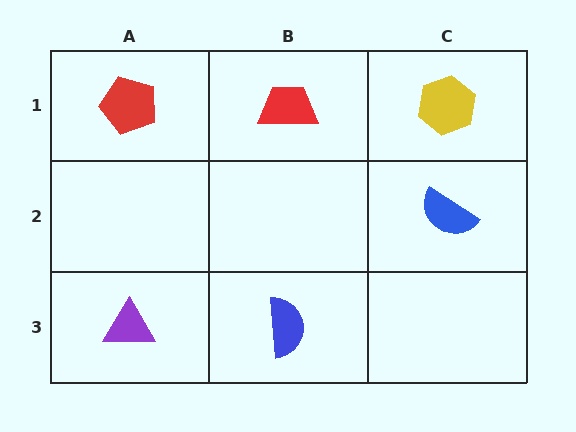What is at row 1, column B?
A red trapezoid.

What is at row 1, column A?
A red pentagon.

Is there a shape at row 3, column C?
No, that cell is empty.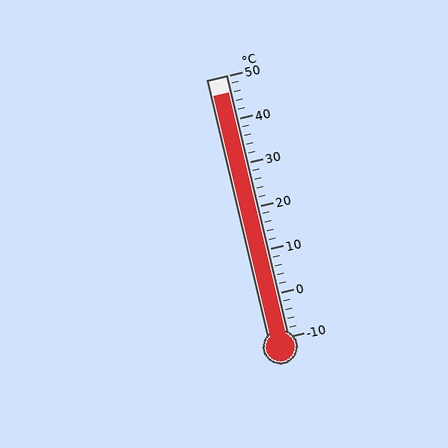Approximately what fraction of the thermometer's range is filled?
The thermometer is filled to approximately 95% of its range.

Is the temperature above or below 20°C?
The temperature is above 20°C.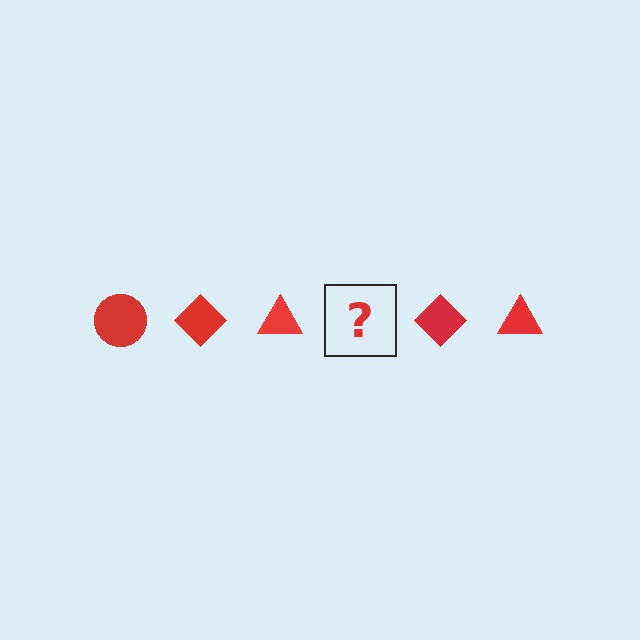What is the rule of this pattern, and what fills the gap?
The rule is that the pattern cycles through circle, diamond, triangle shapes in red. The gap should be filled with a red circle.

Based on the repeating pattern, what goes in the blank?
The blank should be a red circle.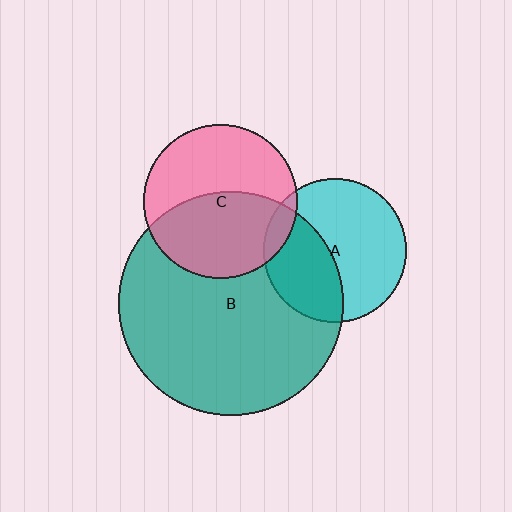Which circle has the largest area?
Circle B (teal).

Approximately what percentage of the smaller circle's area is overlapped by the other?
Approximately 40%.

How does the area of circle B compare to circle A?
Approximately 2.4 times.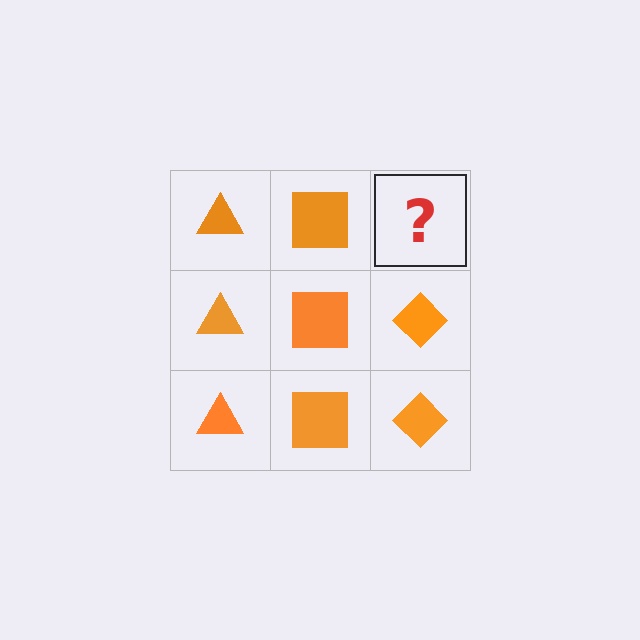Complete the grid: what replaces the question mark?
The question mark should be replaced with an orange diamond.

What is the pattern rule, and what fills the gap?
The rule is that each column has a consistent shape. The gap should be filled with an orange diamond.